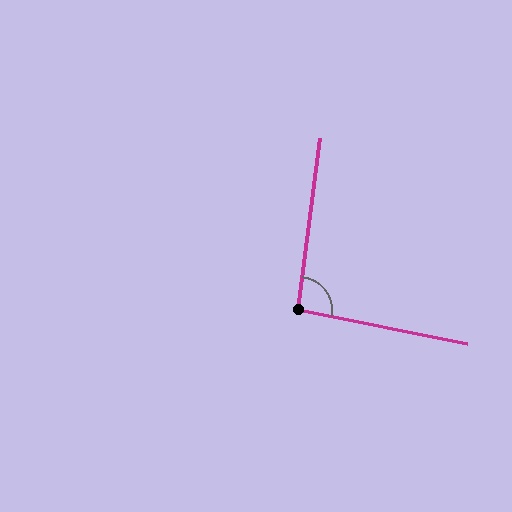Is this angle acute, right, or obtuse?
It is approximately a right angle.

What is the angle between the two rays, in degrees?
Approximately 94 degrees.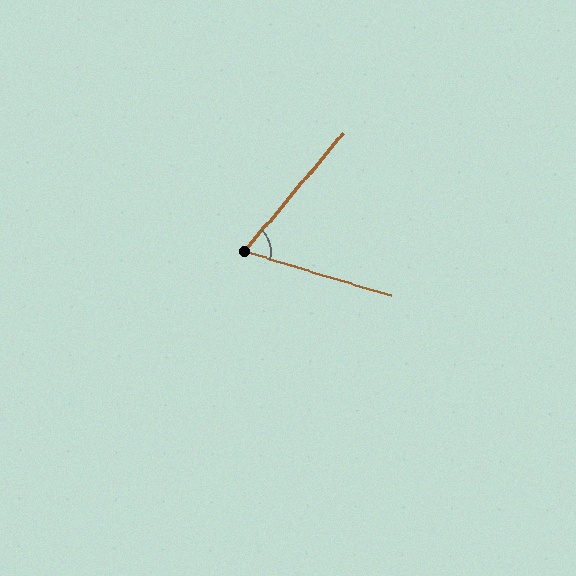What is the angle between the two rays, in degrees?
Approximately 67 degrees.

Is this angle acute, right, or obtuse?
It is acute.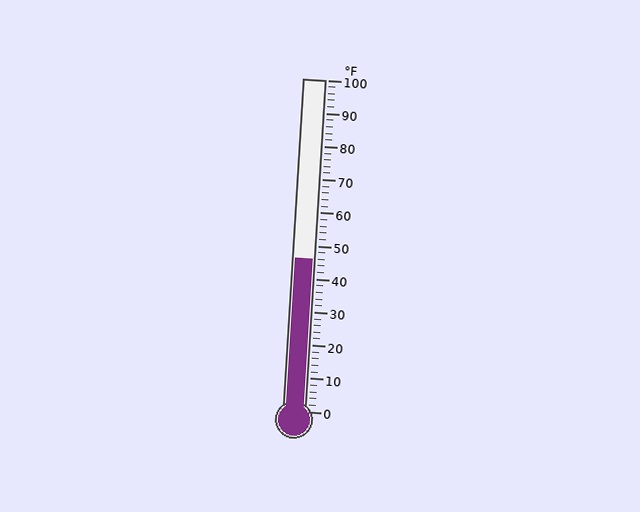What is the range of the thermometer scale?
The thermometer scale ranges from 0°F to 100°F.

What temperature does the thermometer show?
The thermometer shows approximately 46°F.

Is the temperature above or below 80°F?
The temperature is below 80°F.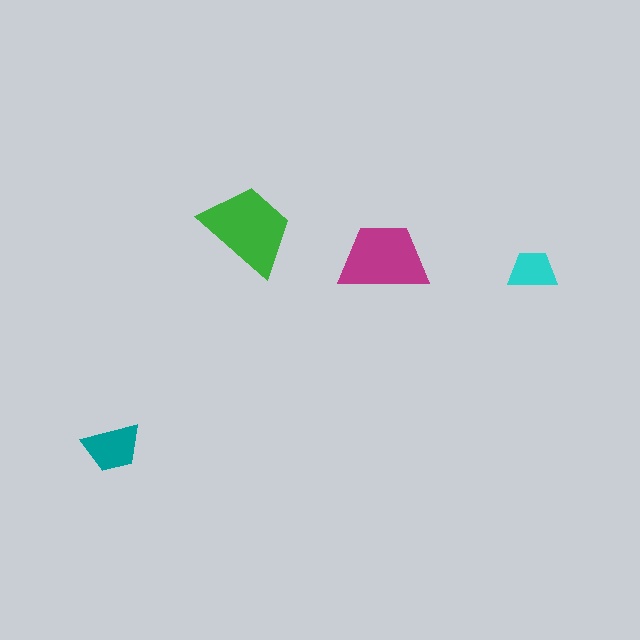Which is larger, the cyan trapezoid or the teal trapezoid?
The teal one.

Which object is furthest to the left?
The teal trapezoid is leftmost.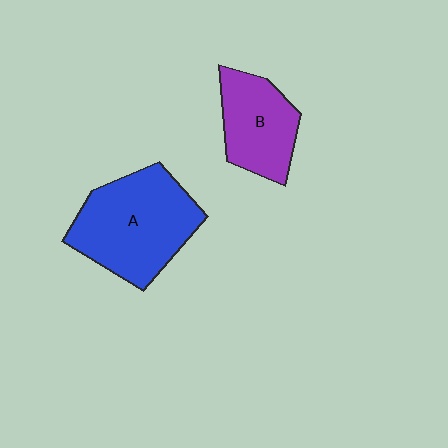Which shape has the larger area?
Shape A (blue).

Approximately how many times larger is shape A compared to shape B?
Approximately 1.6 times.